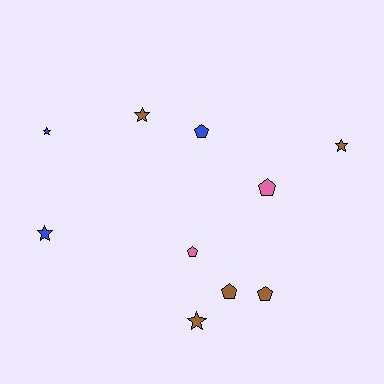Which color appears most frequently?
Brown, with 5 objects.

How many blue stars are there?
There are 2 blue stars.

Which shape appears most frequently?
Star, with 5 objects.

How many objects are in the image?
There are 10 objects.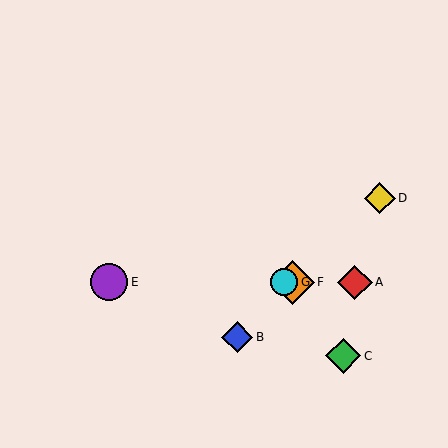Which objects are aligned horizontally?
Objects A, E, F, G are aligned horizontally.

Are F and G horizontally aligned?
Yes, both are at y≈282.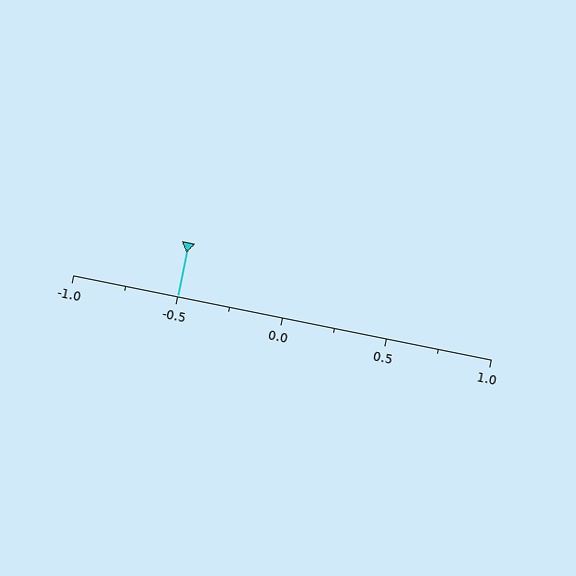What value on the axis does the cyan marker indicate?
The marker indicates approximately -0.5.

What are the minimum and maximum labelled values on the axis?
The axis runs from -1.0 to 1.0.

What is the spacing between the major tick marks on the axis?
The major ticks are spaced 0.5 apart.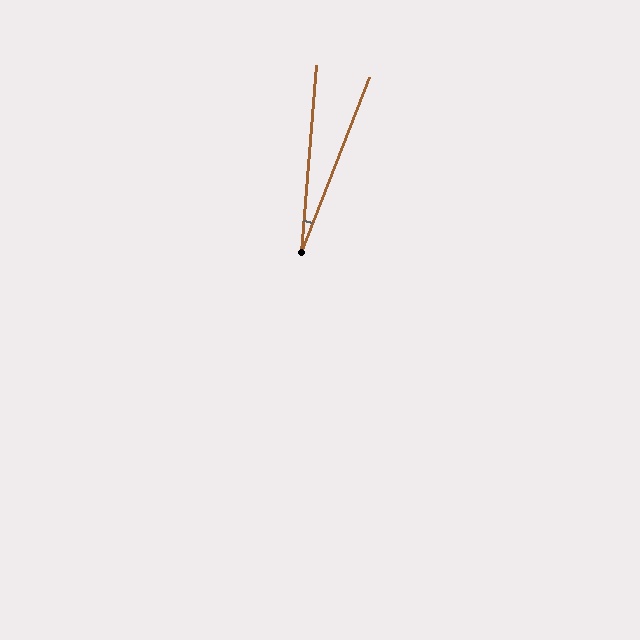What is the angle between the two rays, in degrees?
Approximately 17 degrees.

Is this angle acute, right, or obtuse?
It is acute.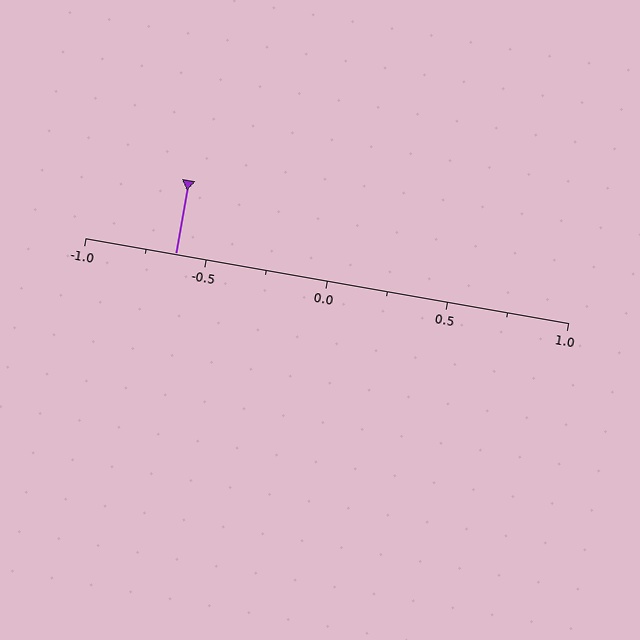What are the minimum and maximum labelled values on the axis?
The axis runs from -1.0 to 1.0.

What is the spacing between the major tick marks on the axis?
The major ticks are spaced 0.5 apart.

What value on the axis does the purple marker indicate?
The marker indicates approximately -0.62.